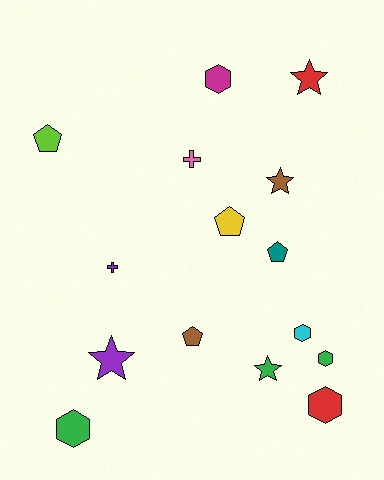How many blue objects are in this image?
There are no blue objects.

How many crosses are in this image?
There are 2 crosses.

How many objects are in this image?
There are 15 objects.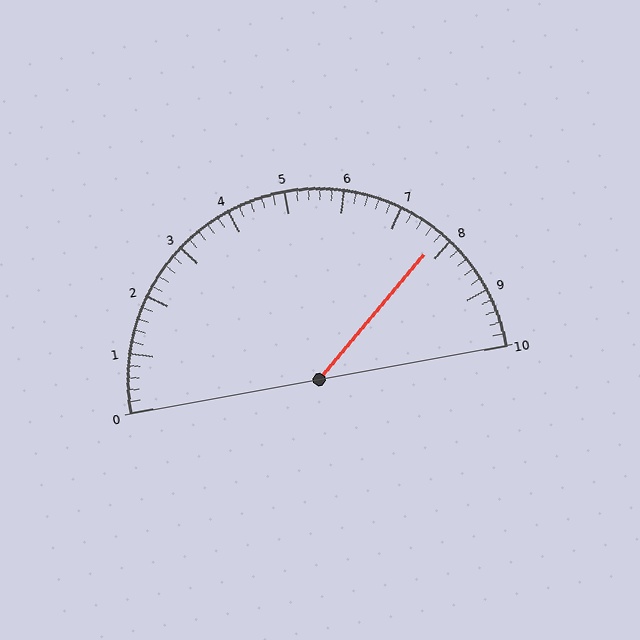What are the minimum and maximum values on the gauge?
The gauge ranges from 0 to 10.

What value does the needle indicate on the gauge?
The needle indicates approximately 7.8.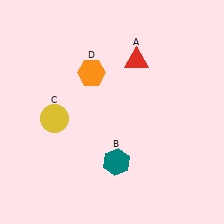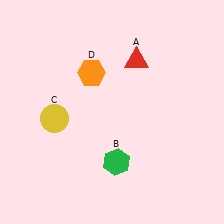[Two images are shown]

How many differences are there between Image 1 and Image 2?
There is 1 difference between the two images.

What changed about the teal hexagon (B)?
In Image 1, B is teal. In Image 2, it changed to green.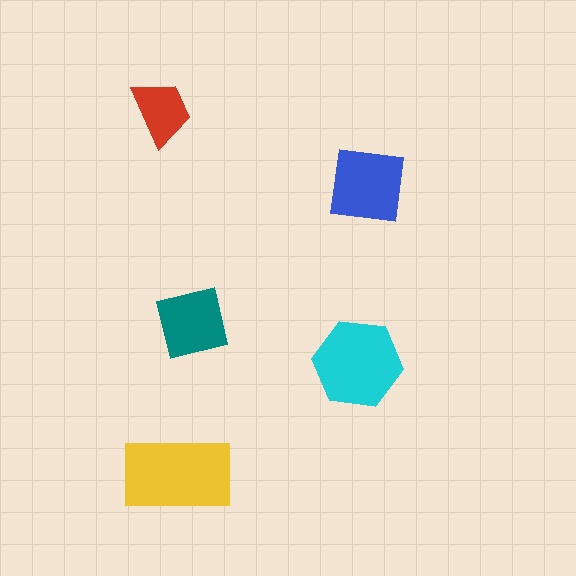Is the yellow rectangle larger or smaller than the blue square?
Larger.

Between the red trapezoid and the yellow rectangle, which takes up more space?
The yellow rectangle.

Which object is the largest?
The yellow rectangle.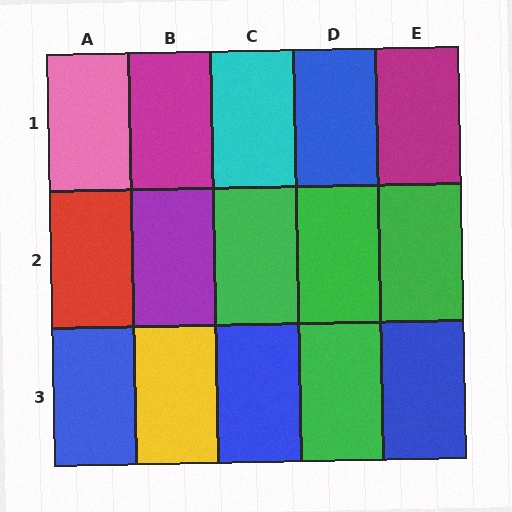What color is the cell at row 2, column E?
Green.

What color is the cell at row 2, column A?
Red.